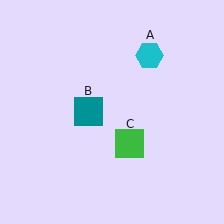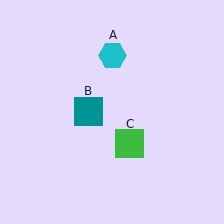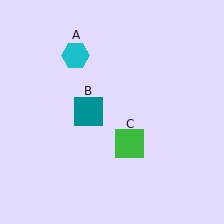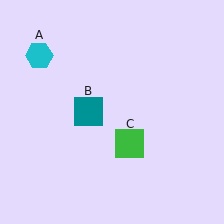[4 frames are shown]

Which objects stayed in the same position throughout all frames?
Teal square (object B) and green square (object C) remained stationary.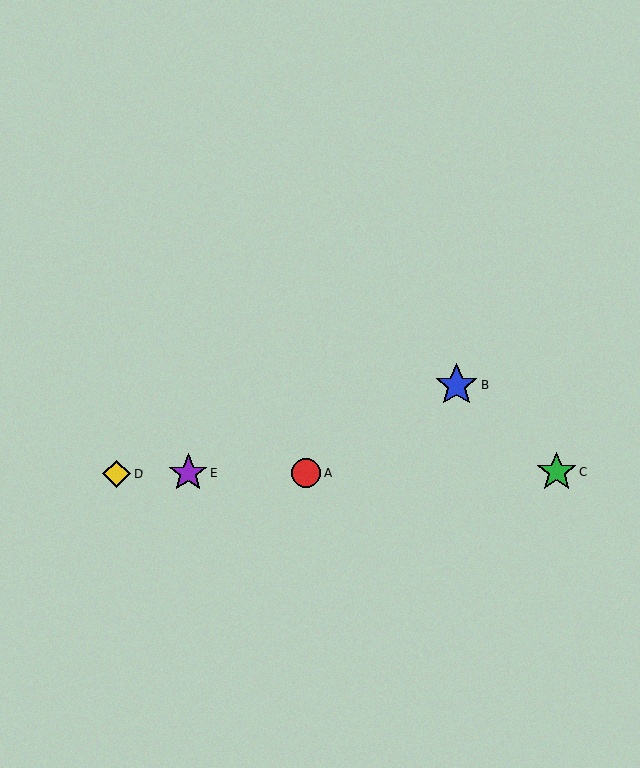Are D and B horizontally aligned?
No, D is at y≈474 and B is at y≈385.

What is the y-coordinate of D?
Object D is at y≈474.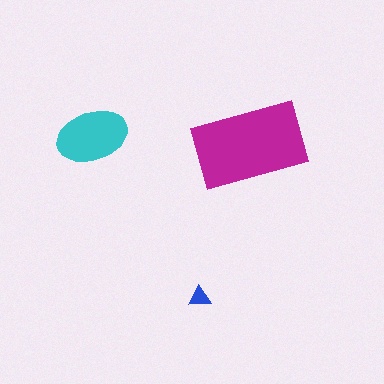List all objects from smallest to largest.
The blue triangle, the cyan ellipse, the magenta rectangle.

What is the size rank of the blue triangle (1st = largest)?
3rd.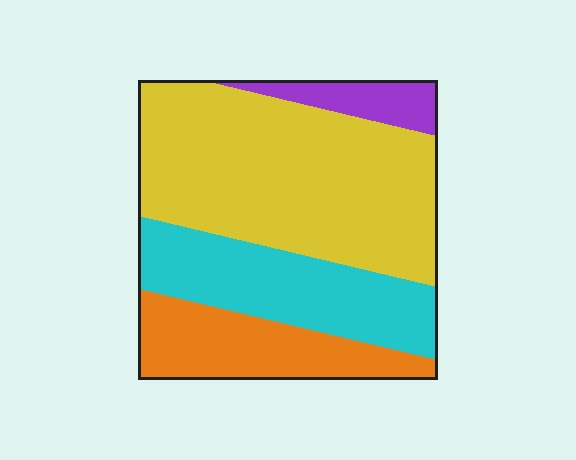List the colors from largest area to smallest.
From largest to smallest: yellow, cyan, orange, purple.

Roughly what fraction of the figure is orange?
Orange covers roughly 20% of the figure.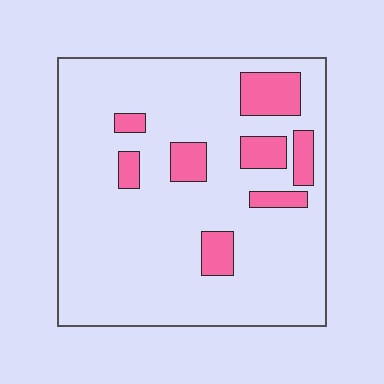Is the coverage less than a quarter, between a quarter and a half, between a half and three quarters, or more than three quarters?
Less than a quarter.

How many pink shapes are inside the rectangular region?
8.